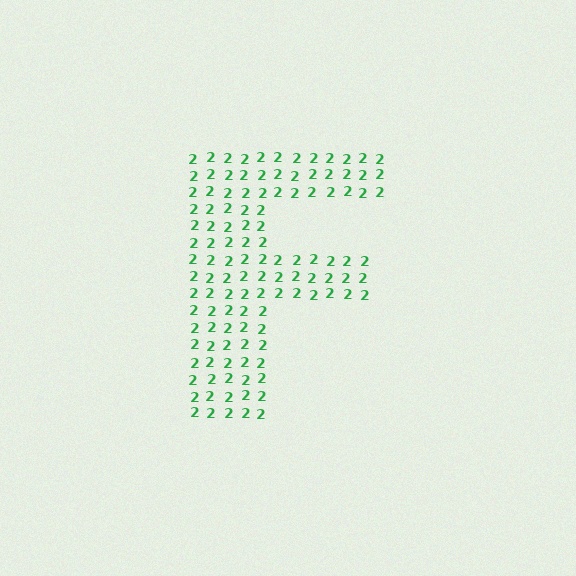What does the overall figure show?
The overall figure shows the letter F.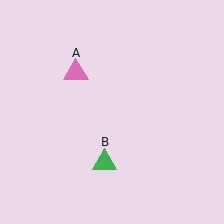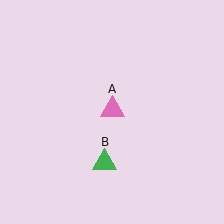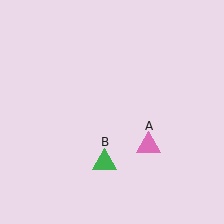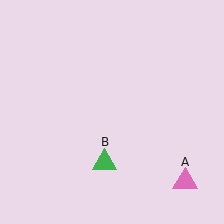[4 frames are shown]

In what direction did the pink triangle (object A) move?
The pink triangle (object A) moved down and to the right.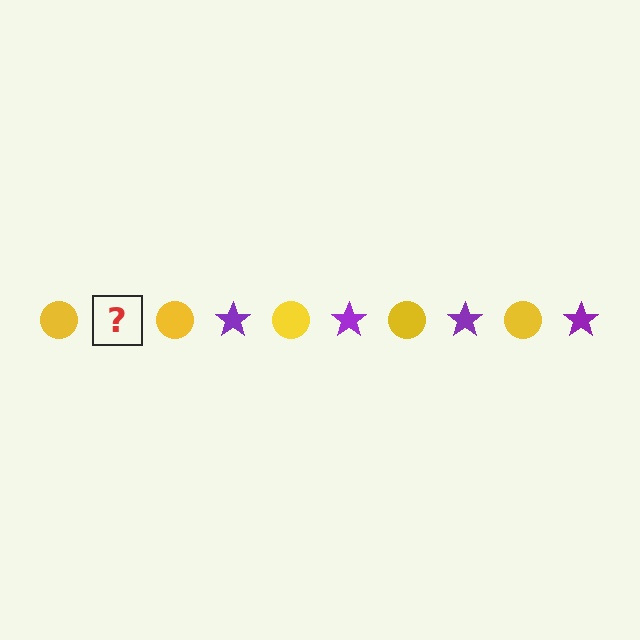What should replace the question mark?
The question mark should be replaced with a purple star.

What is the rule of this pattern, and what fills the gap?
The rule is that the pattern alternates between yellow circle and purple star. The gap should be filled with a purple star.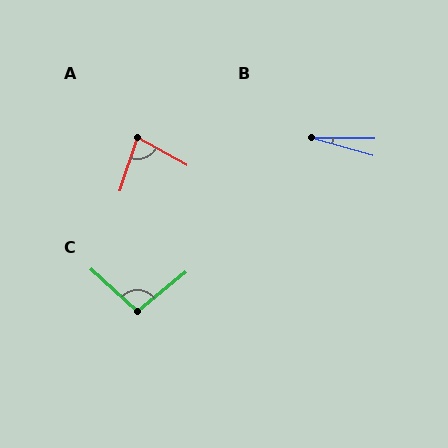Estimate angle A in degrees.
Approximately 79 degrees.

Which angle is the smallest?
B, at approximately 15 degrees.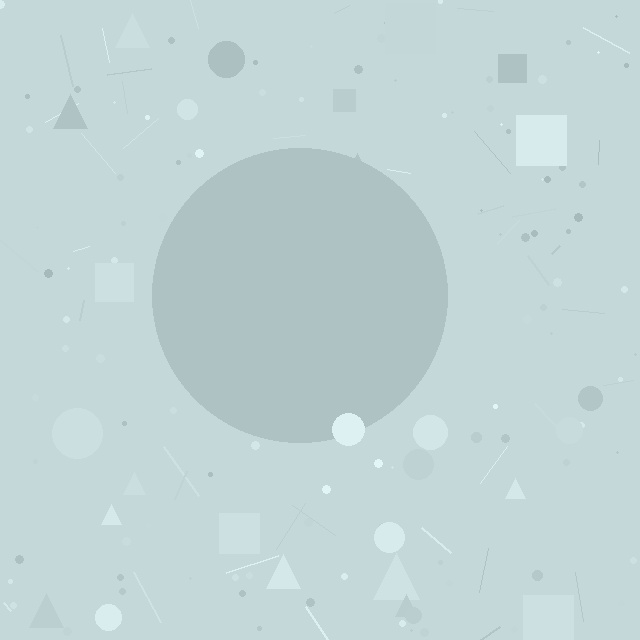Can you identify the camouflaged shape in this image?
The camouflaged shape is a circle.